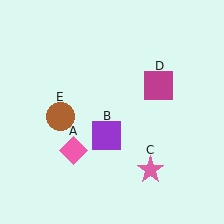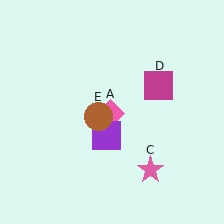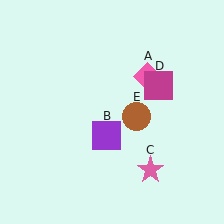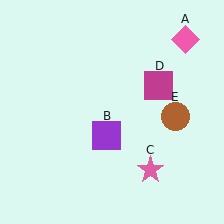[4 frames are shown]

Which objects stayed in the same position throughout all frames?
Purple square (object B) and pink star (object C) and magenta square (object D) remained stationary.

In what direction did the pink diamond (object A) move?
The pink diamond (object A) moved up and to the right.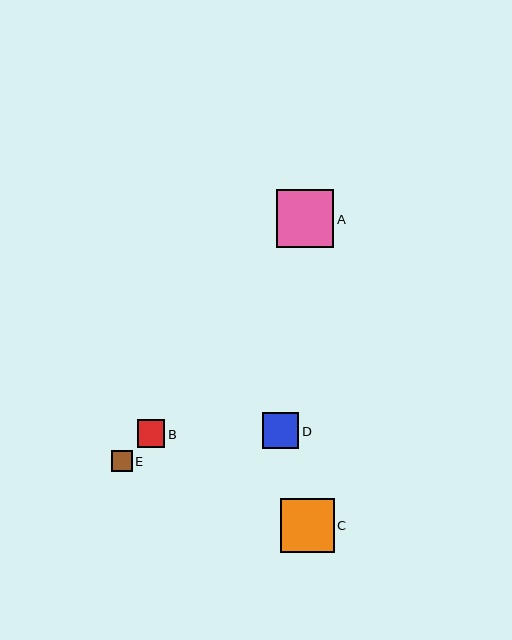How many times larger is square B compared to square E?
Square B is approximately 1.3 times the size of square E.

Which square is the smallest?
Square E is the smallest with a size of approximately 21 pixels.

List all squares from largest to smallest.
From largest to smallest: A, C, D, B, E.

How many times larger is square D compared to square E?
Square D is approximately 1.7 times the size of square E.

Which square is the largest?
Square A is the largest with a size of approximately 57 pixels.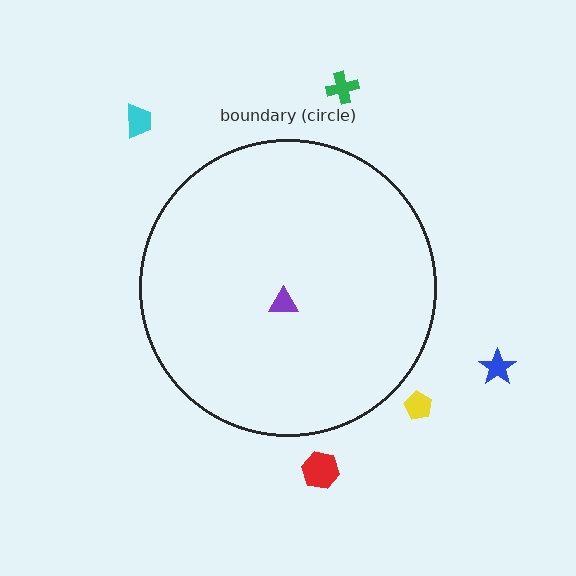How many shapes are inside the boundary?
1 inside, 5 outside.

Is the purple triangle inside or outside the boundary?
Inside.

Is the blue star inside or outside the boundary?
Outside.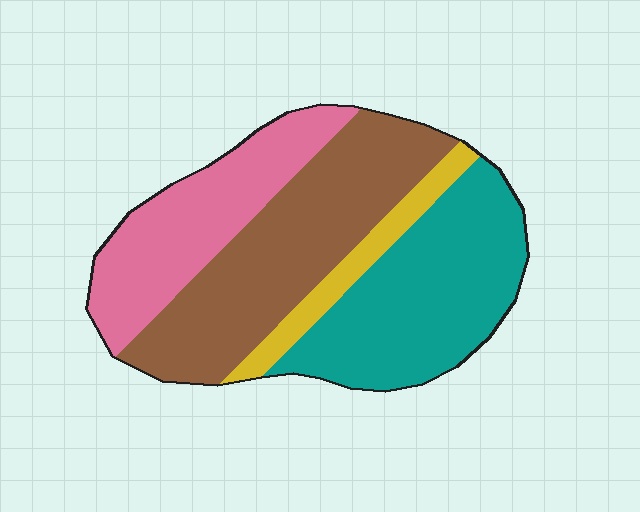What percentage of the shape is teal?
Teal covers around 30% of the shape.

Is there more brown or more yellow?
Brown.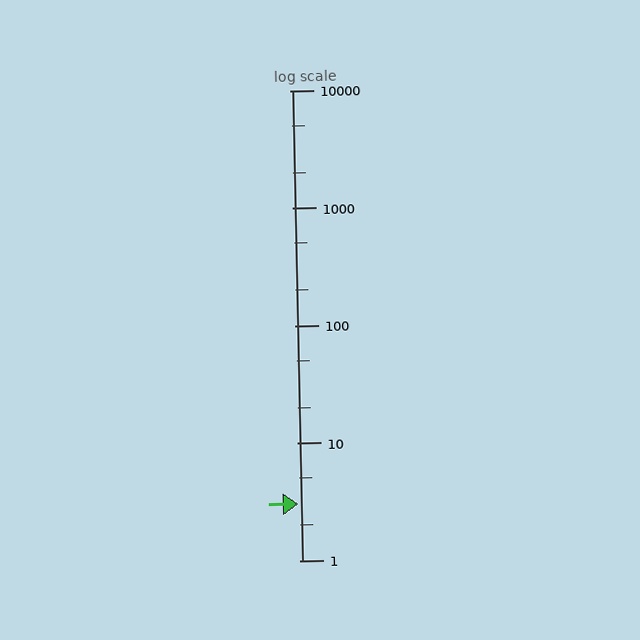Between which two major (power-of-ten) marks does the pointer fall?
The pointer is between 1 and 10.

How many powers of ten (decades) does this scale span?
The scale spans 4 decades, from 1 to 10000.